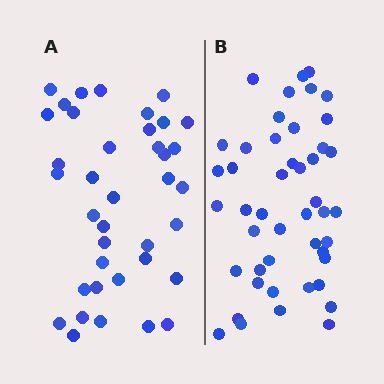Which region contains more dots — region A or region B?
Region B (the right region) has more dots.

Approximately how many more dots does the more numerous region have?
Region B has roughly 8 or so more dots than region A.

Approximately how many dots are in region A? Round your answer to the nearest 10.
About 40 dots. (The exact count is 38, which rounds to 40.)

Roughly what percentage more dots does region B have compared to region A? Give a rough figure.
About 20% more.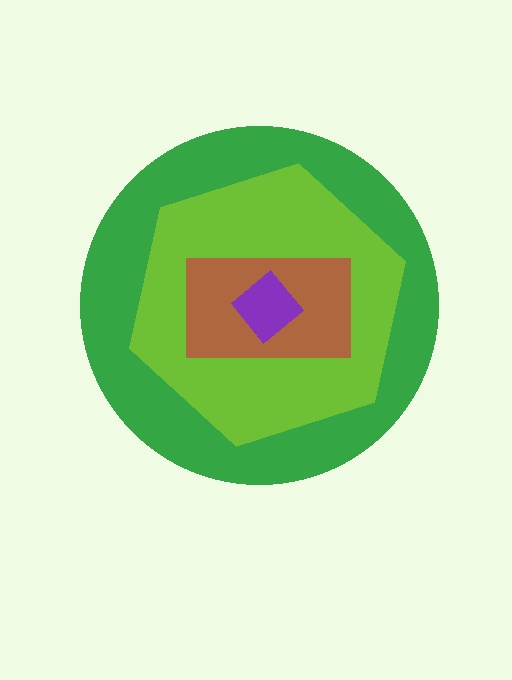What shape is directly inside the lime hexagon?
The brown rectangle.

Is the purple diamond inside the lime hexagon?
Yes.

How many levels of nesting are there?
4.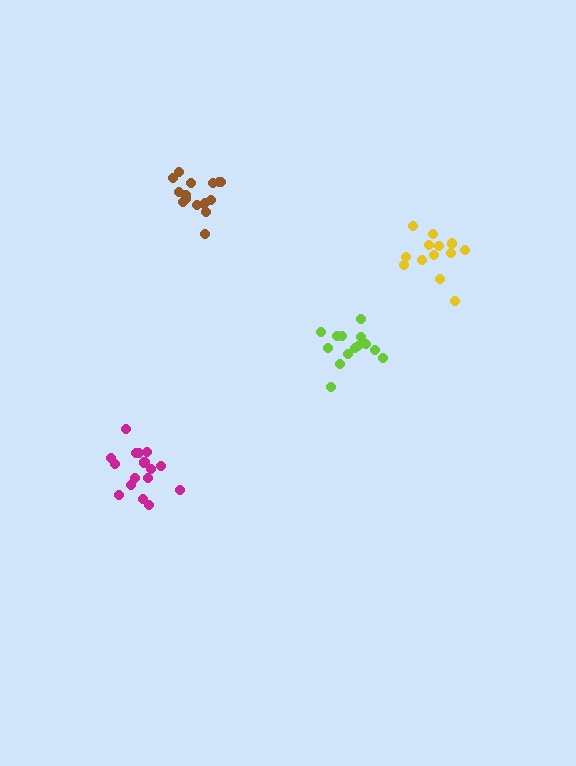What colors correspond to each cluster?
The clusters are colored: yellow, brown, magenta, lime.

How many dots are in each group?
Group 1: 13 dots, Group 2: 16 dots, Group 3: 17 dots, Group 4: 14 dots (60 total).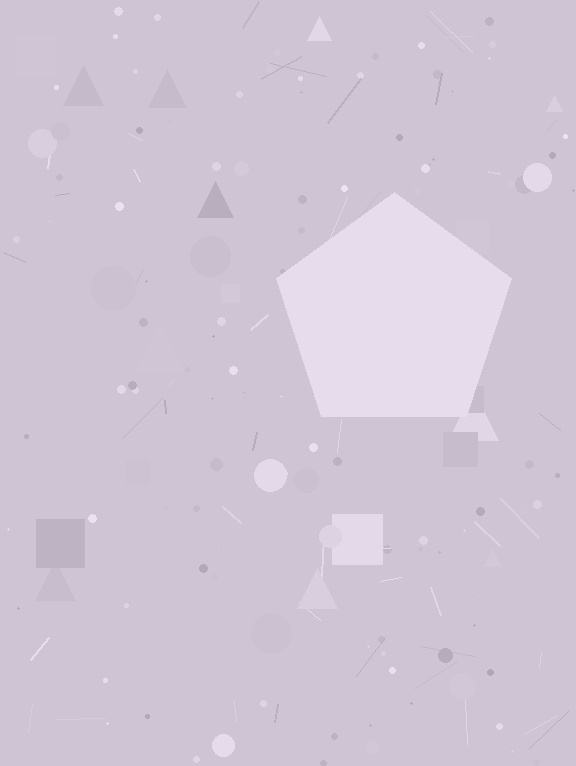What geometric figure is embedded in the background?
A pentagon is embedded in the background.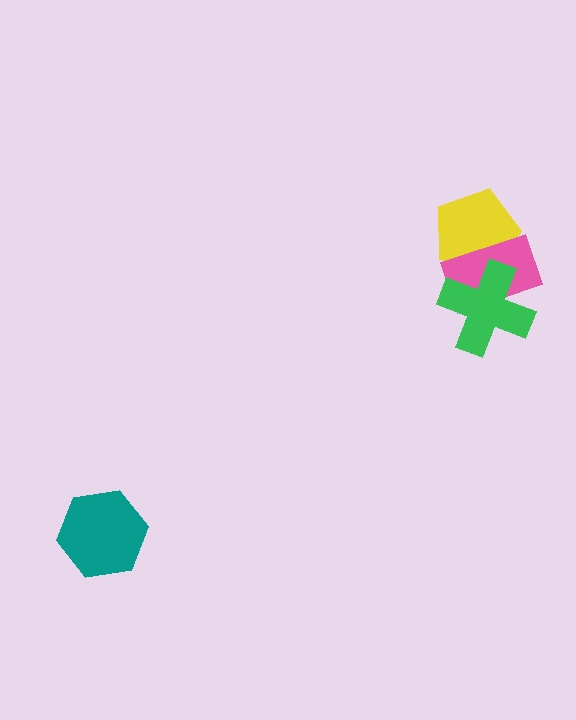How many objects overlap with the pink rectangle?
2 objects overlap with the pink rectangle.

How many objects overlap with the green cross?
2 objects overlap with the green cross.